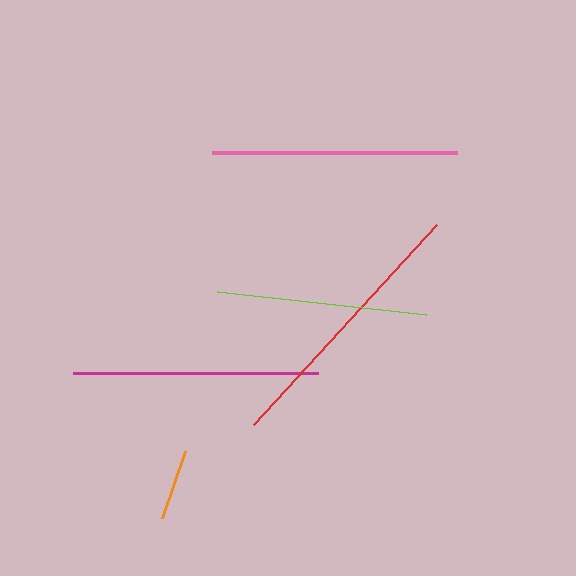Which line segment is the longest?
The red line is the longest at approximately 272 pixels.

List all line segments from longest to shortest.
From longest to shortest: red, magenta, pink, lime, orange.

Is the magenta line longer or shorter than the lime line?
The magenta line is longer than the lime line.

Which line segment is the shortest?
The orange line is the shortest at approximately 71 pixels.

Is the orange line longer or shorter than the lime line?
The lime line is longer than the orange line.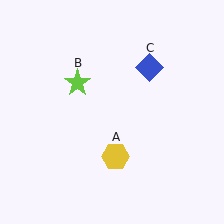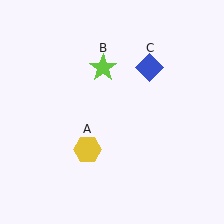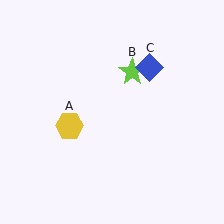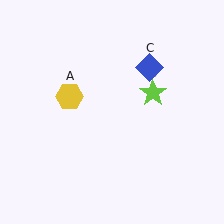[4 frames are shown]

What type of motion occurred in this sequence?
The yellow hexagon (object A), lime star (object B) rotated clockwise around the center of the scene.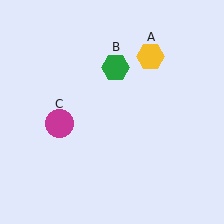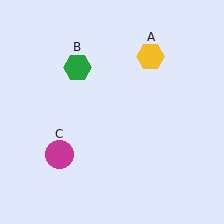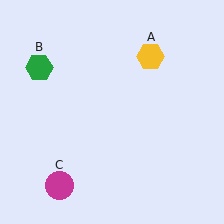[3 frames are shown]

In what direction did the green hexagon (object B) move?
The green hexagon (object B) moved left.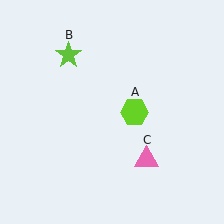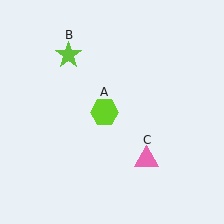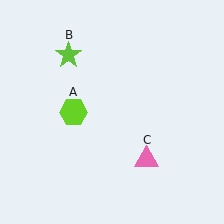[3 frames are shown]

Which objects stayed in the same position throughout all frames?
Lime star (object B) and pink triangle (object C) remained stationary.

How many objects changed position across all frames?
1 object changed position: lime hexagon (object A).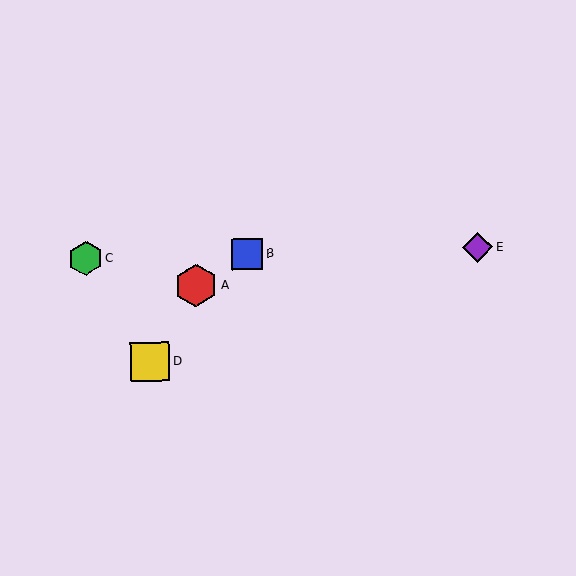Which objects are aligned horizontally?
Objects B, C, E are aligned horizontally.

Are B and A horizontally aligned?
No, B is at y≈254 and A is at y≈286.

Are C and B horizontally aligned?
Yes, both are at y≈258.